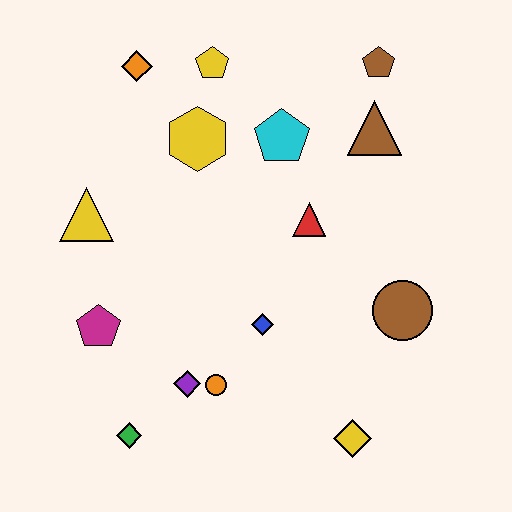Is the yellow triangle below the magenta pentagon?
No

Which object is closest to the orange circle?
The purple diamond is closest to the orange circle.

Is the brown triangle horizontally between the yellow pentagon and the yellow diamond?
No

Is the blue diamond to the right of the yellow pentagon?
Yes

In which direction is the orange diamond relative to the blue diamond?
The orange diamond is above the blue diamond.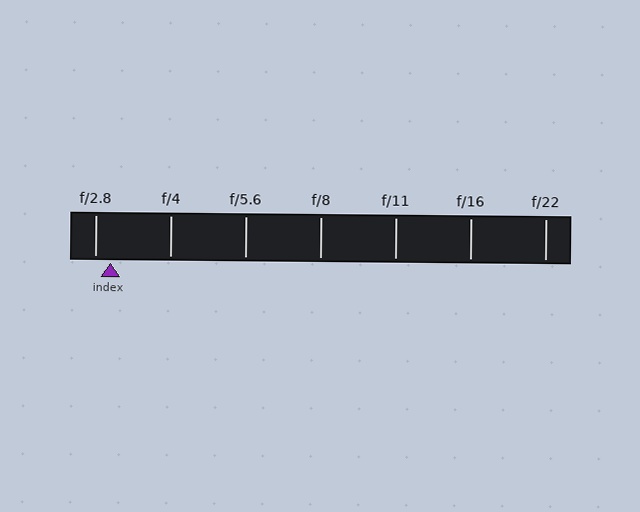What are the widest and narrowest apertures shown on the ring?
The widest aperture shown is f/2.8 and the narrowest is f/22.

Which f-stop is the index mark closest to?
The index mark is closest to f/2.8.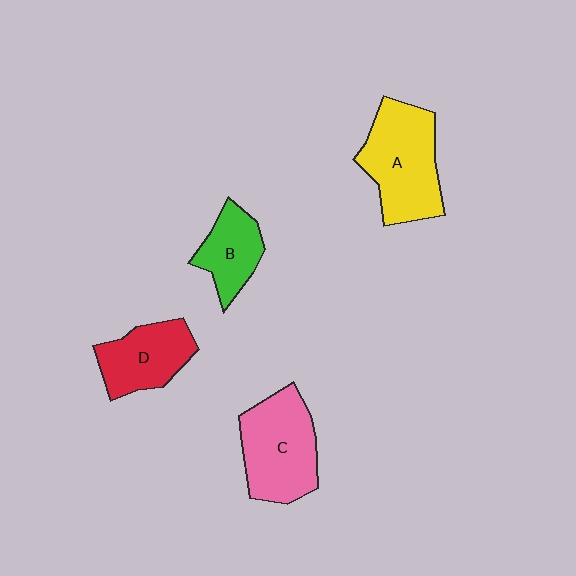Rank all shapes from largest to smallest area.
From largest to smallest: A (yellow), C (pink), D (red), B (green).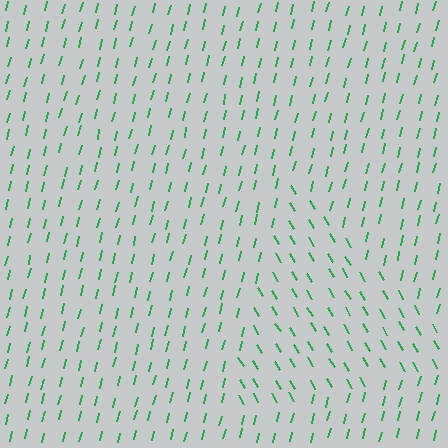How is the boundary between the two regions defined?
The boundary is defined purely by a change in line orientation (approximately 45 degrees difference). All lines are the same color and thickness.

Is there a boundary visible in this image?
Yes, there is a texture boundary formed by a change in line orientation.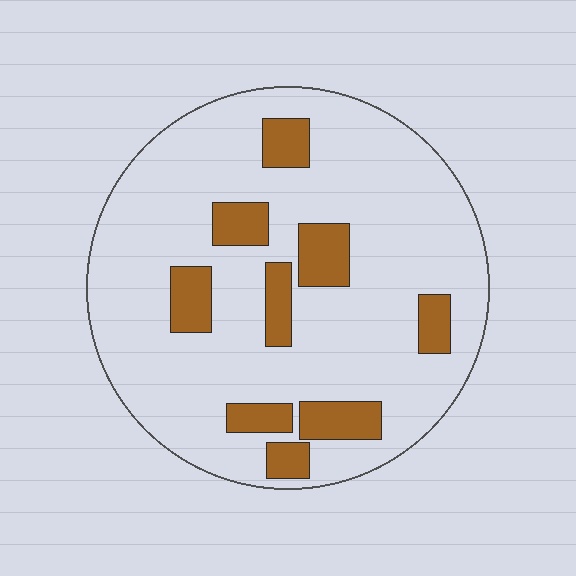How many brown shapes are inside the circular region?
9.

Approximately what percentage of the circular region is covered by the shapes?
Approximately 15%.